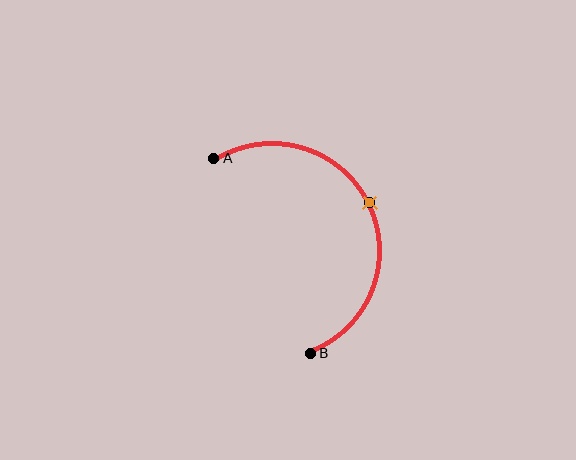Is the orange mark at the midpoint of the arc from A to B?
Yes. The orange mark lies on the arc at equal arc-length from both A and B — it is the arc midpoint.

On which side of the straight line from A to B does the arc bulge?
The arc bulges to the right of the straight line connecting A and B.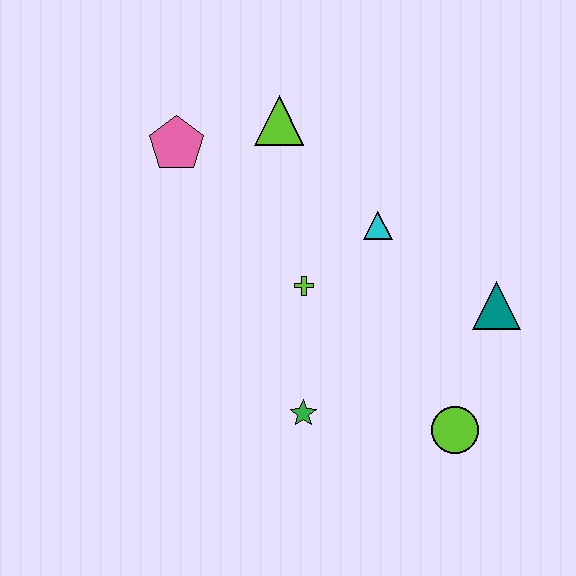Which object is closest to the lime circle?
The teal triangle is closest to the lime circle.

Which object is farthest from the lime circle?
The pink pentagon is farthest from the lime circle.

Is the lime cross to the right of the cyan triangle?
No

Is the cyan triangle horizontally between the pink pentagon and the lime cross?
No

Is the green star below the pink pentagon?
Yes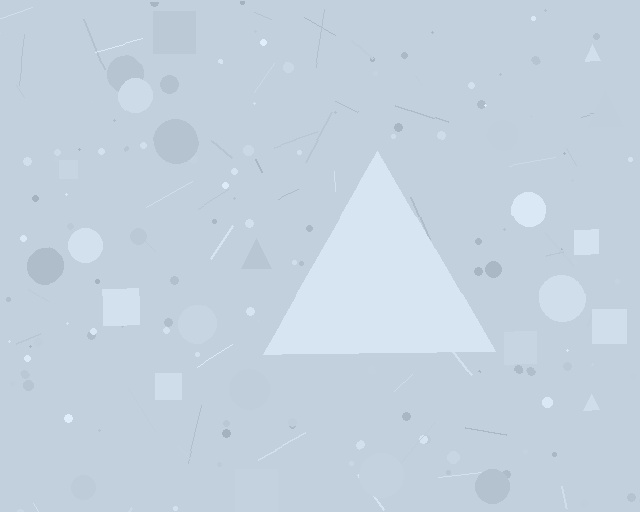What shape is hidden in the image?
A triangle is hidden in the image.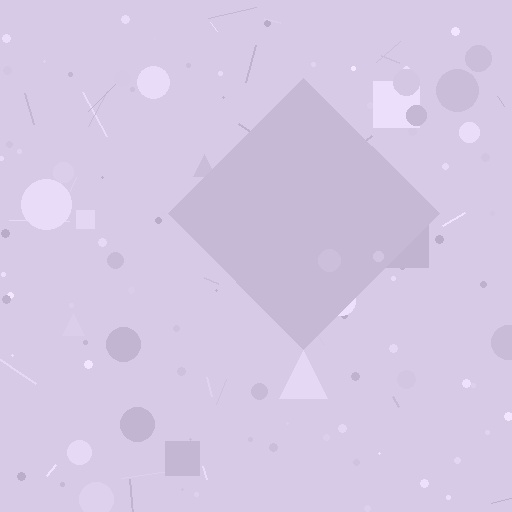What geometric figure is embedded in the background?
A diamond is embedded in the background.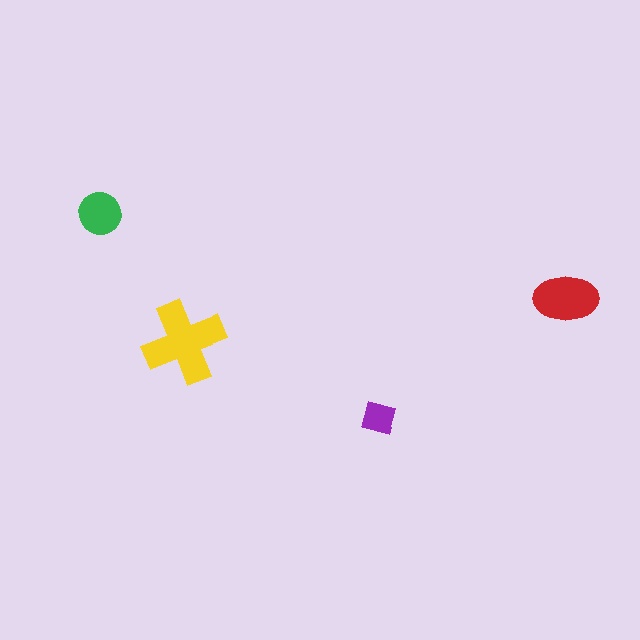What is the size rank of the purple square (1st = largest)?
4th.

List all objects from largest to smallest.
The yellow cross, the red ellipse, the green circle, the purple square.